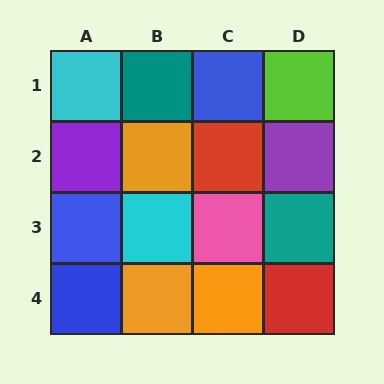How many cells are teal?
2 cells are teal.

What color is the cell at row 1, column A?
Cyan.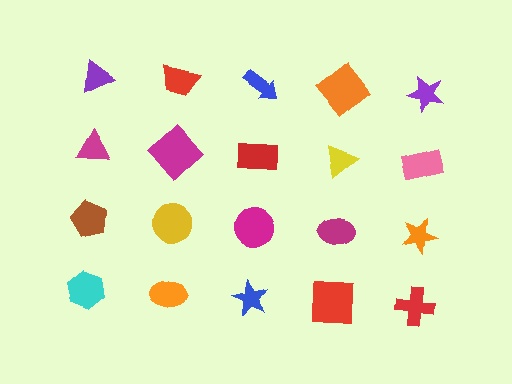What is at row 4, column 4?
A red square.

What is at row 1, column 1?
A purple triangle.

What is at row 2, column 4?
A yellow triangle.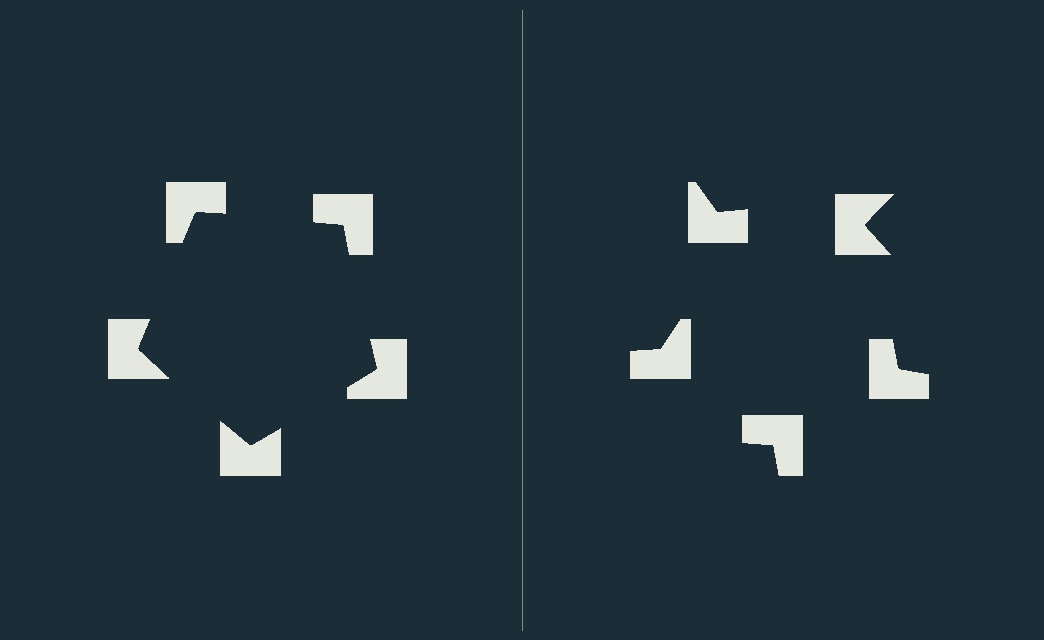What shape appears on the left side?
An illusory pentagon.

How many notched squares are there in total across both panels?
10 — 5 on each side.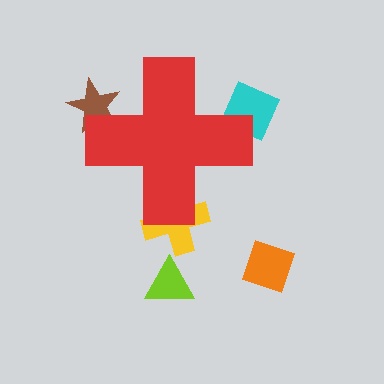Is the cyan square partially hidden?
Yes, the cyan square is partially hidden behind the red cross.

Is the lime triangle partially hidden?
No, the lime triangle is fully visible.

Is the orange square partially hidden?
No, the orange square is fully visible.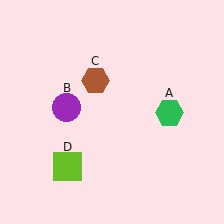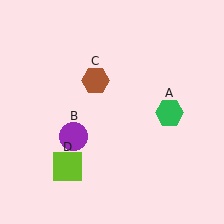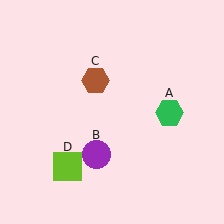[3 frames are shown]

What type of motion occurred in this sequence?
The purple circle (object B) rotated counterclockwise around the center of the scene.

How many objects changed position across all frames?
1 object changed position: purple circle (object B).